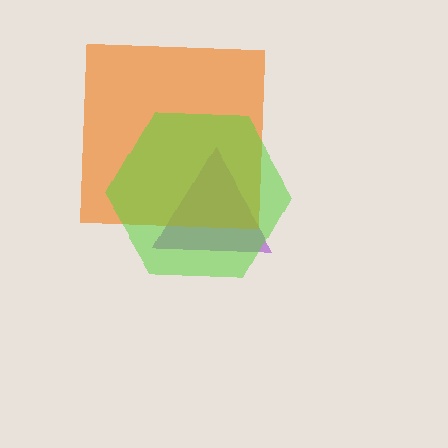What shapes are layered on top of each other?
The layered shapes are: a purple triangle, an orange square, a lime hexagon.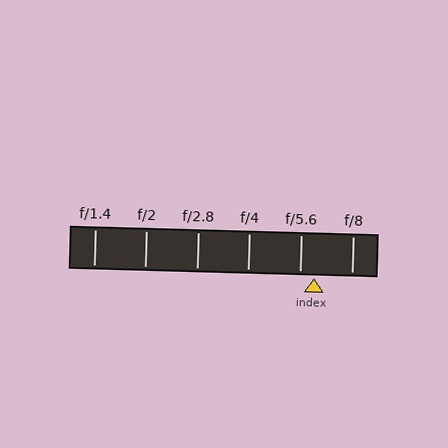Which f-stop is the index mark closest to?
The index mark is closest to f/5.6.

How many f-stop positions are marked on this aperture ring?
There are 6 f-stop positions marked.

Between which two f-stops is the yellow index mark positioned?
The index mark is between f/5.6 and f/8.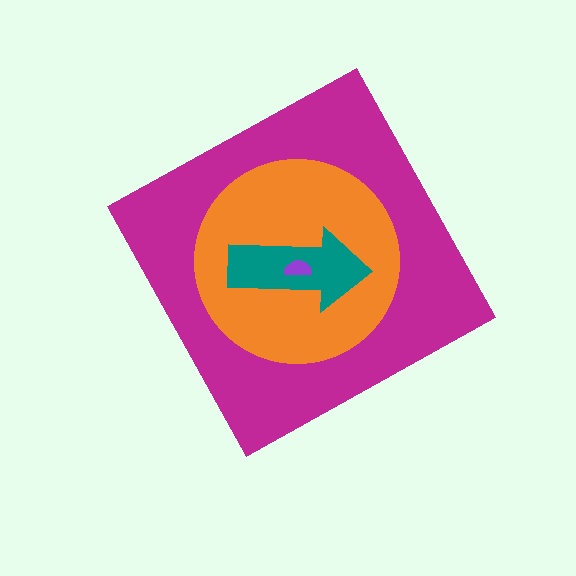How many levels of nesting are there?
4.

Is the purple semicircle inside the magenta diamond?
Yes.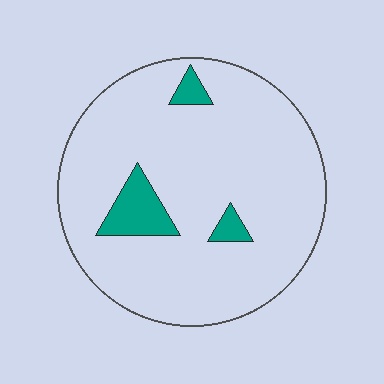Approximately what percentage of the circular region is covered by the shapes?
Approximately 10%.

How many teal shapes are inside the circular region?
3.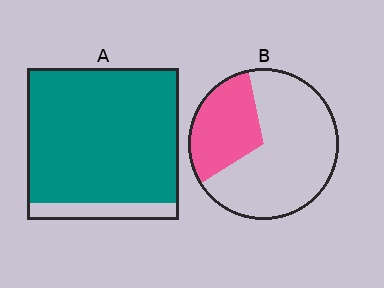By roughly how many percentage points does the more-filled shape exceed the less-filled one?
By roughly 60 percentage points (A over B).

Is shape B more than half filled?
No.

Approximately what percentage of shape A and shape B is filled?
A is approximately 90% and B is approximately 30%.